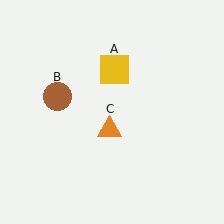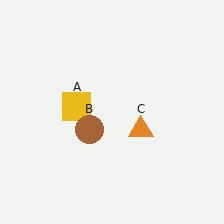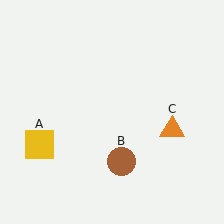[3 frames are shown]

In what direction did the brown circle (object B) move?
The brown circle (object B) moved down and to the right.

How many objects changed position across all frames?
3 objects changed position: yellow square (object A), brown circle (object B), orange triangle (object C).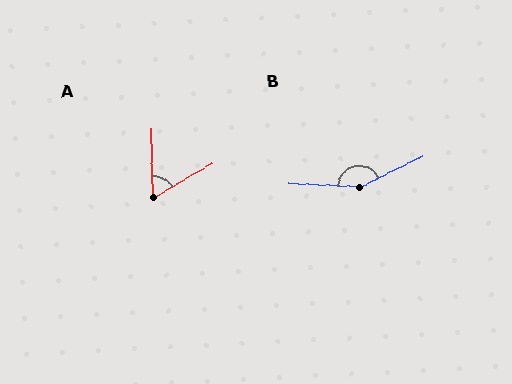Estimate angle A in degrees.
Approximately 61 degrees.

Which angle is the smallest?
A, at approximately 61 degrees.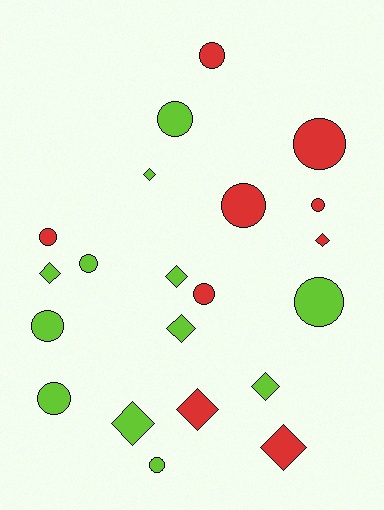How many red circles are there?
There are 6 red circles.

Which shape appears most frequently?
Circle, with 12 objects.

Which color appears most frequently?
Lime, with 12 objects.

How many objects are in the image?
There are 21 objects.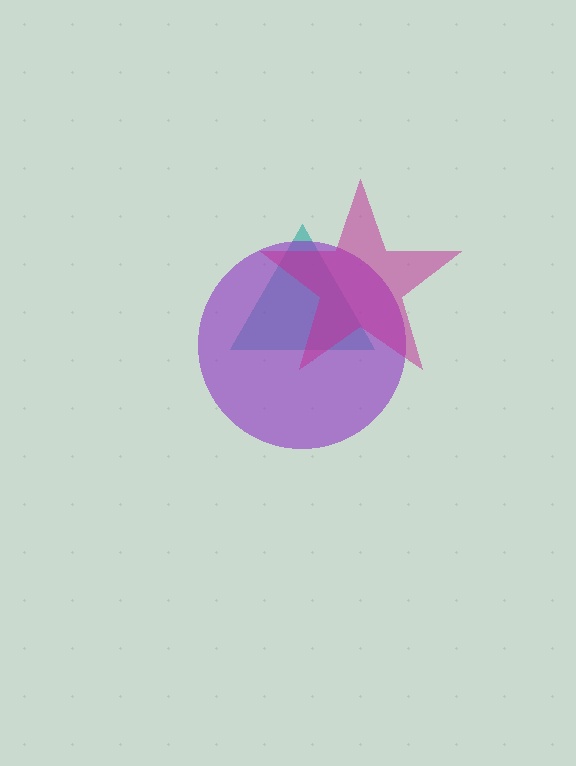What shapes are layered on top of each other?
The layered shapes are: a teal triangle, a purple circle, a magenta star.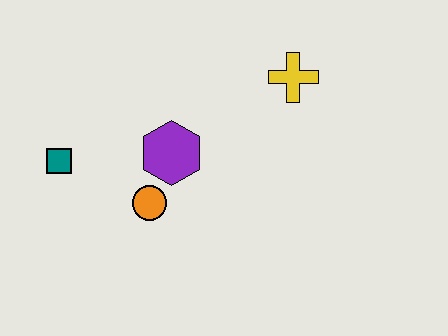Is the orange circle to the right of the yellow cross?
No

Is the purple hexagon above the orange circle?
Yes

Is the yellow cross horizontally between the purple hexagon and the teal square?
No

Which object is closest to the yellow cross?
The purple hexagon is closest to the yellow cross.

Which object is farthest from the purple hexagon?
The yellow cross is farthest from the purple hexagon.